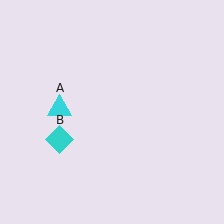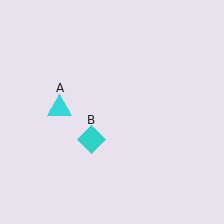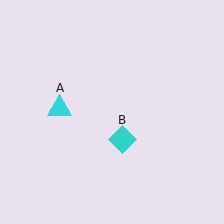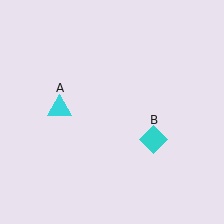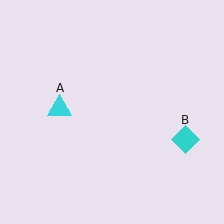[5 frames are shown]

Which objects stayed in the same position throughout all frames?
Cyan triangle (object A) remained stationary.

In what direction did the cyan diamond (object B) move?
The cyan diamond (object B) moved right.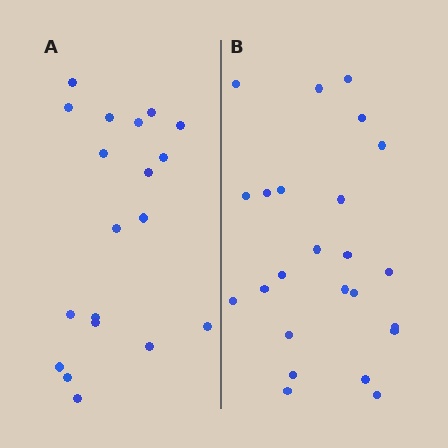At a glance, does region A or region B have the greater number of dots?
Region B (the right region) has more dots.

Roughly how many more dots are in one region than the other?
Region B has about 5 more dots than region A.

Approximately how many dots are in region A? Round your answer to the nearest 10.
About 20 dots. (The exact count is 19, which rounds to 20.)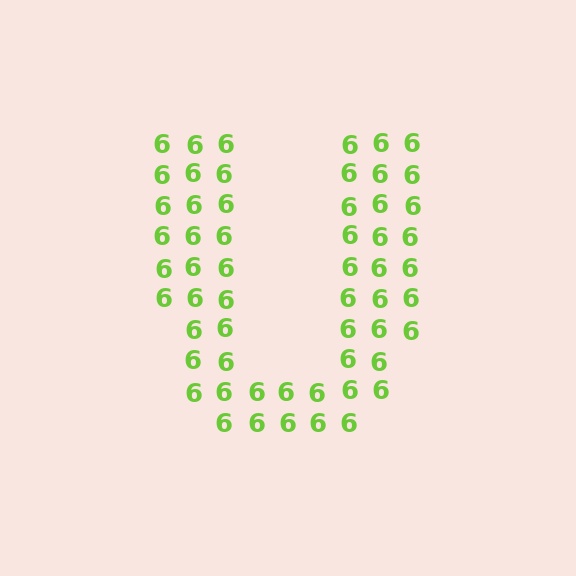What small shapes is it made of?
It is made of small digit 6's.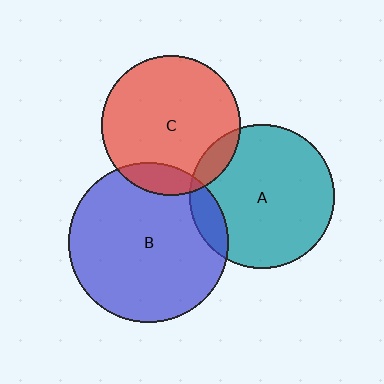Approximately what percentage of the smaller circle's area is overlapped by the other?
Approximately 10%.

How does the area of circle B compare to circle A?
Approximately 1.2 times.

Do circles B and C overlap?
Yes.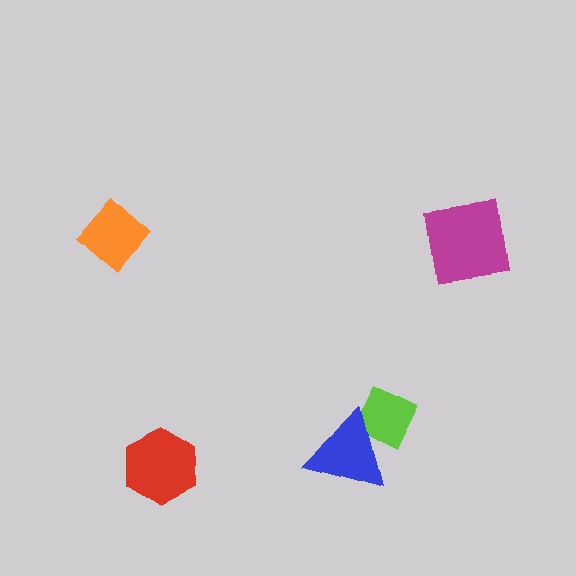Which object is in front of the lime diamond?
The blue triangle is in front of the lime diamond.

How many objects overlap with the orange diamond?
0 objects overlap with the orange diamond.